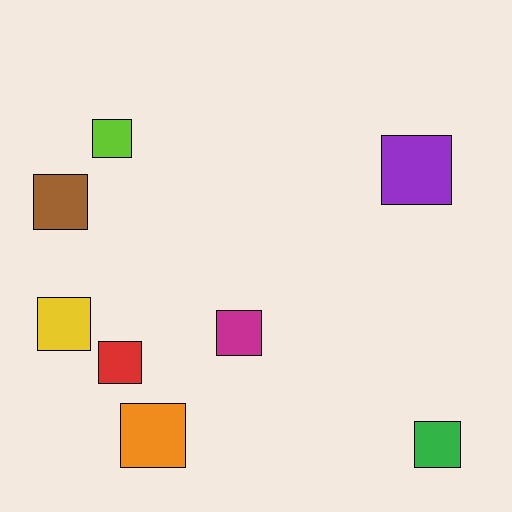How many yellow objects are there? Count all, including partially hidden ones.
There is 1 yellow object.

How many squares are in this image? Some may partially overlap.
There are 8 squares.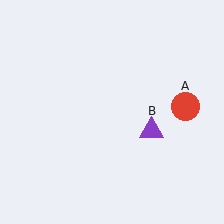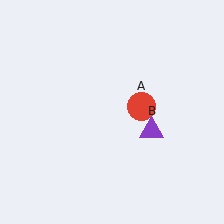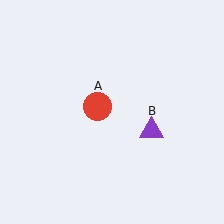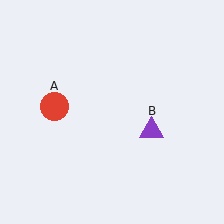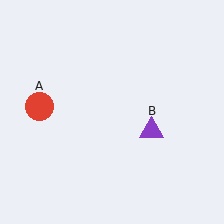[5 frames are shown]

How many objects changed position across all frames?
1 object changed position: red circle (object A).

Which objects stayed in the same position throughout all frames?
Purple triangle (object B) remained stationary.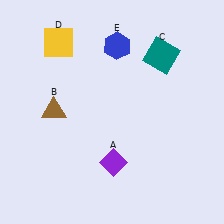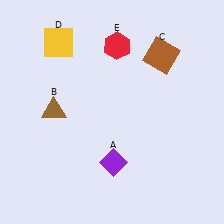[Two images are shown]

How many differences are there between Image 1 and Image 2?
There are 2 differences between the two images.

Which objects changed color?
C changed from teal to brown. E changed from blue to red.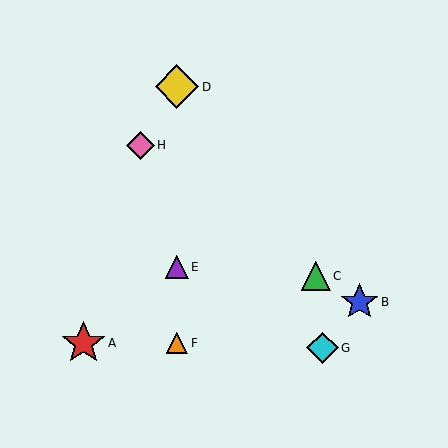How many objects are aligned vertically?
3 objects (D, E, F) are aligned vertically.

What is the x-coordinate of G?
Object G is at x≈323.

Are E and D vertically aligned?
Yes, both are at x≈177.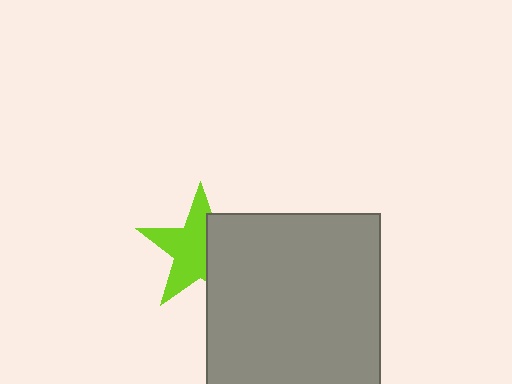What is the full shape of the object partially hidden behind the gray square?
The partially hidden object is a lime star.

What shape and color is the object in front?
The object in front is a gray square.